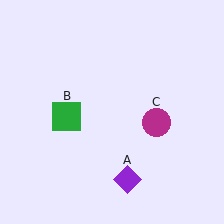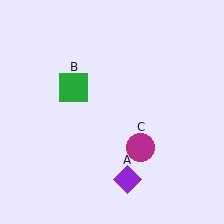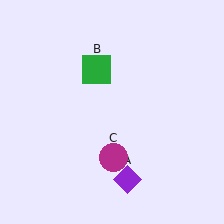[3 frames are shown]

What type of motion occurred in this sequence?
The green square (object B), magenta circle (object C) rotated clockwise around the center of the scene.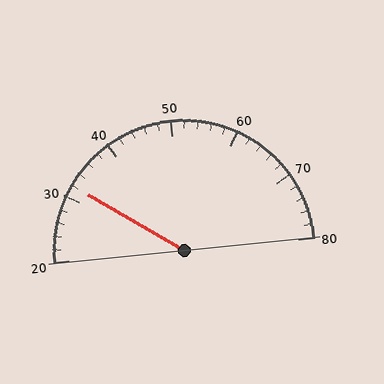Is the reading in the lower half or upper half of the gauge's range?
The reading is in the lower half of the range (20 to 80).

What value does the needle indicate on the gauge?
The needle indicates approximately 32.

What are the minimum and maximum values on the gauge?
The gauge ranges from 20 to 80.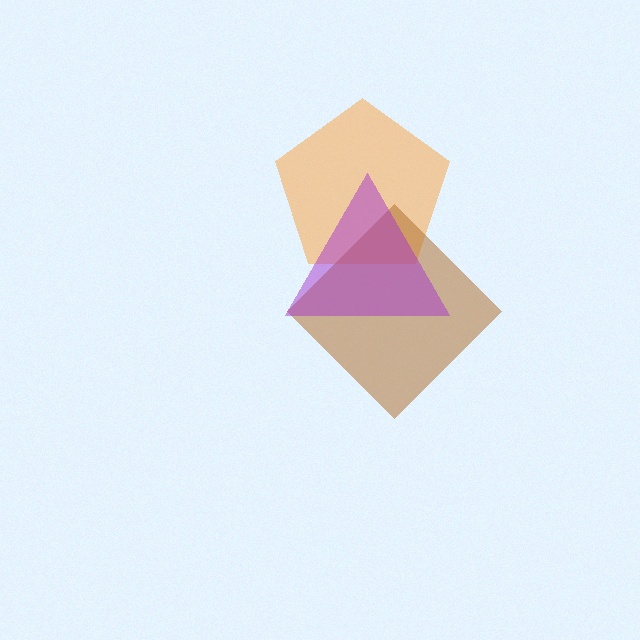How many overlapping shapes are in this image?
There are 3 overlapping shapes in the image.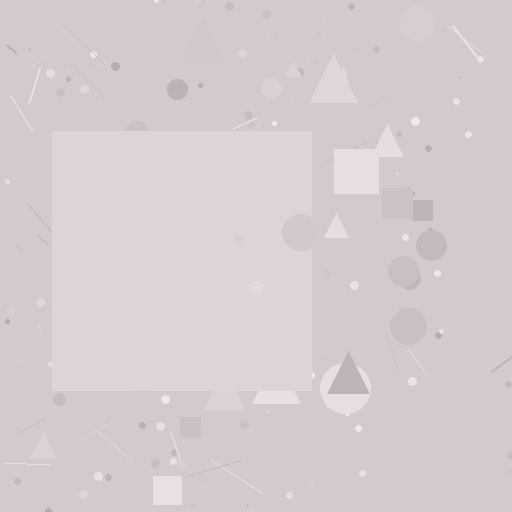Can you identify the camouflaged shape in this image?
The camouflaged shape is a square.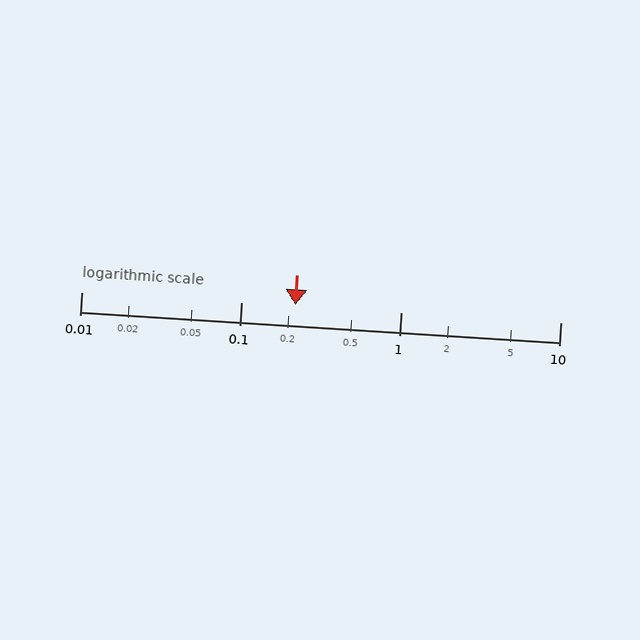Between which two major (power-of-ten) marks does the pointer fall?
The pointer is between 0.1 and 1.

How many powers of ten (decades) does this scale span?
The scale spans 3 decades, from 0.01 to 10.